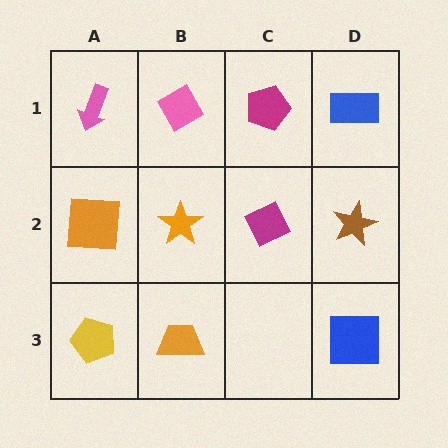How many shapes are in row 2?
4 shapes.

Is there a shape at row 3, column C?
No, that cell is empty.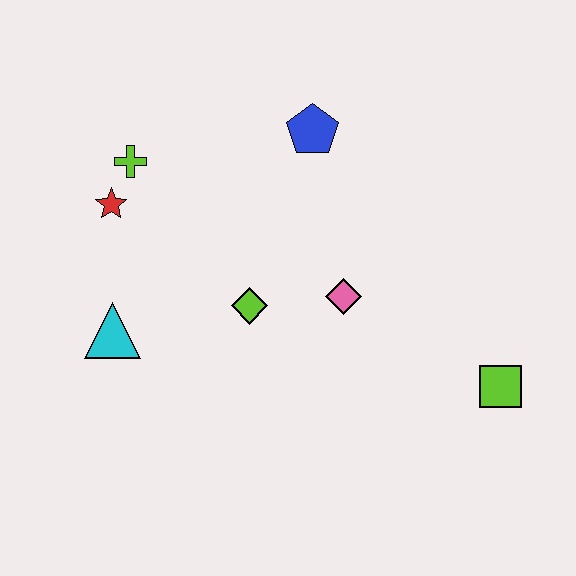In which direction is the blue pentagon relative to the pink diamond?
The blue pentagon is above the pink diamond.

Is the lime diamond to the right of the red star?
Yes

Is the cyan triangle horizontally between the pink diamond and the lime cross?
No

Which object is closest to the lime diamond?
The pink diamond is closest to the lime diamond.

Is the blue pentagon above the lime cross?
Yes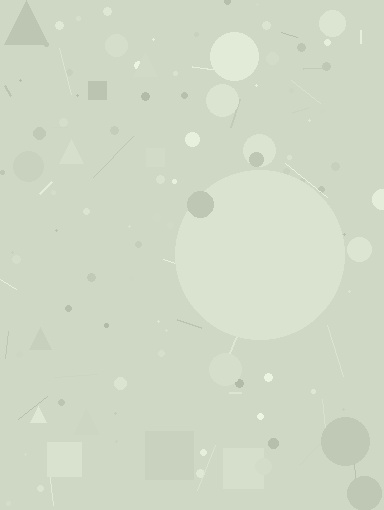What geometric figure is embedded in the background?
A circle is embedded in the background.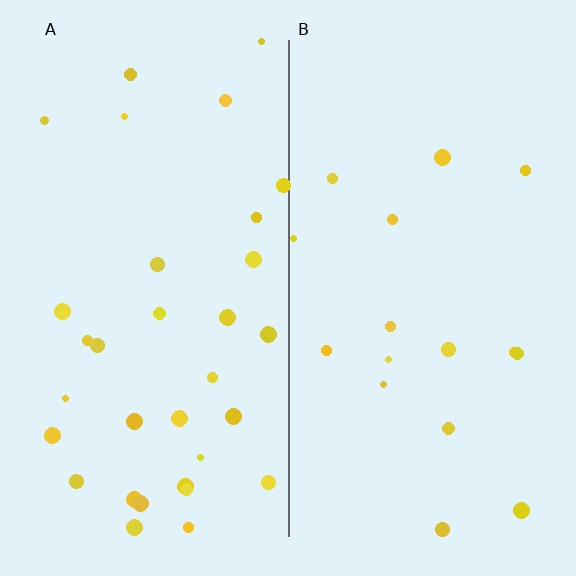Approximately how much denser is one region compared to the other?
Approximately 2.0× — region A over region B.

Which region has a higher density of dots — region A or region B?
A (the left).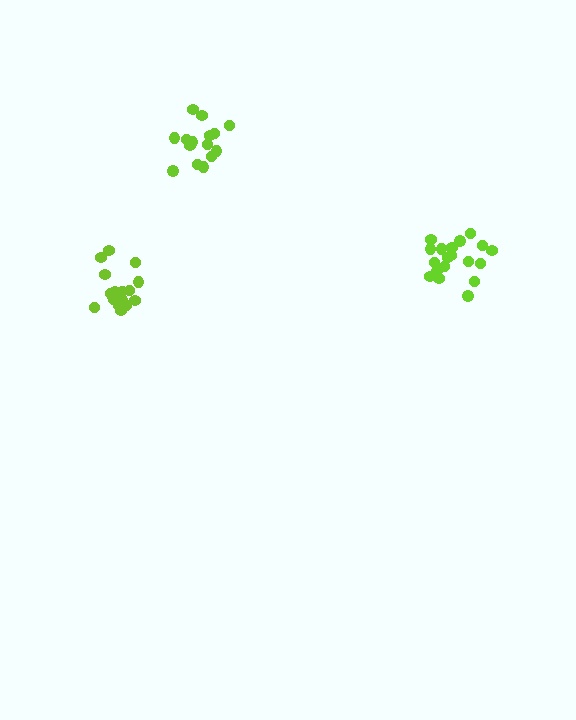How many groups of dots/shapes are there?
There are 3 groups.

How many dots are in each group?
Group 1: 19 dots, Group 2: 15 dots, Group 3: 18 dots (52 total).